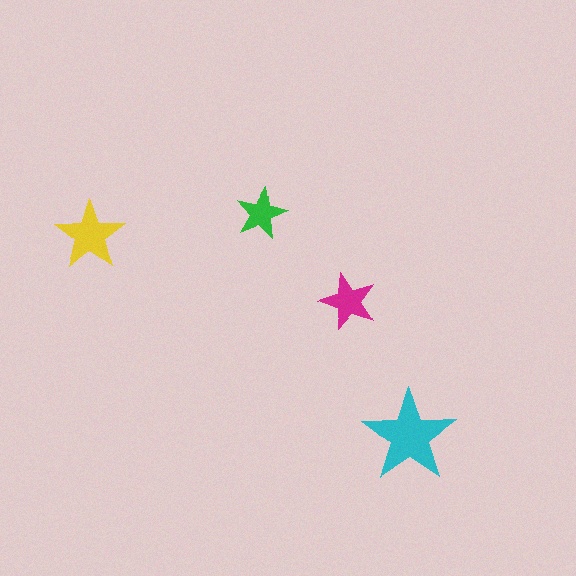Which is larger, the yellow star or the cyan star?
The cyan one.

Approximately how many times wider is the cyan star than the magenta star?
About 1.5 times wider.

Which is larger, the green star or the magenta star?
The magenta one.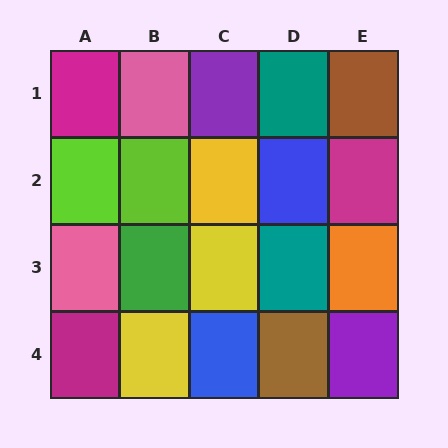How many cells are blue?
2 cells are blue.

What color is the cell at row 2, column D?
Blue.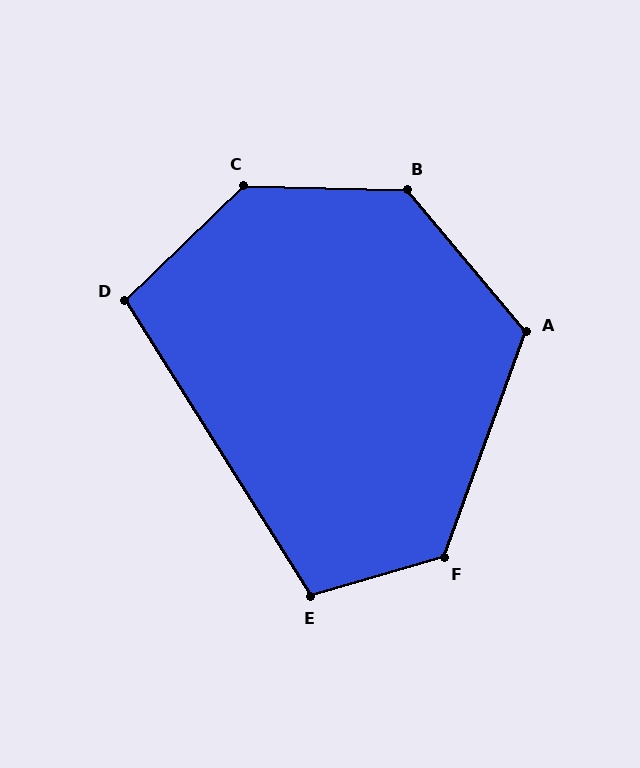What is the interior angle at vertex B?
Approximately 132 degrees (obtuse).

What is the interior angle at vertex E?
Approximately 106 degrees (obtuse).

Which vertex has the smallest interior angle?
D, at approximately 102 degrees.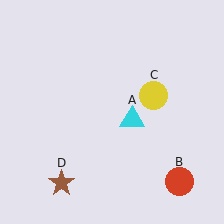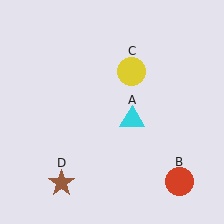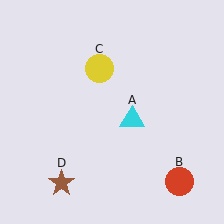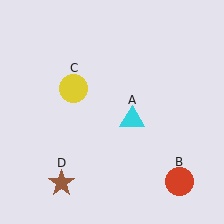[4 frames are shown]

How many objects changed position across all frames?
1 object changed position: yellow circle (object C).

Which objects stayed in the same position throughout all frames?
Cyan triangle (object A) and red circle (object B) and brown star (object D) remained stationary.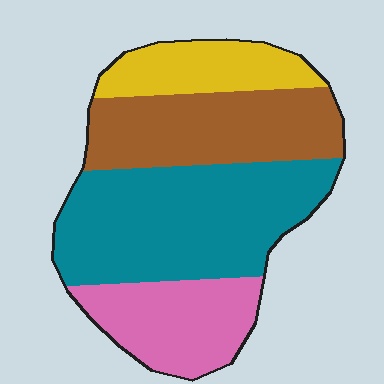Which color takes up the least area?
Yellow, at roughly 15%.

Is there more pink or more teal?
Teal.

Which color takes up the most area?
Teal, at roughly 40%.